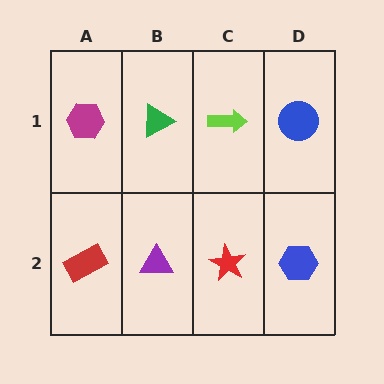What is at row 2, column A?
A red rectangle.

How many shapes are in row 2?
4 shapes.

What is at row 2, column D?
A blue hexagon.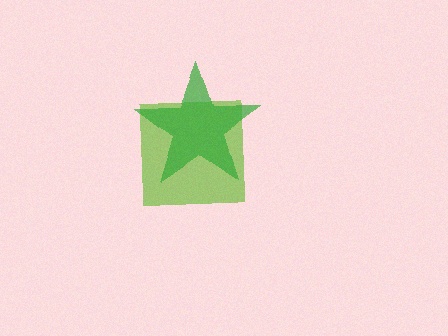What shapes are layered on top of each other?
The layered shapes are: a lime square, a green star.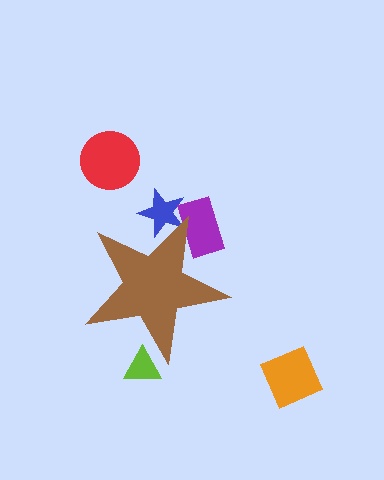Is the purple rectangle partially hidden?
Yes, the purple rectangle is partially hidden behind the brown star.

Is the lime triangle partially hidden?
Yes, the lime triangle is partially hidden behind the brown star.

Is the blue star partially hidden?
Yes, the blue star is partially hidden behind the brown star.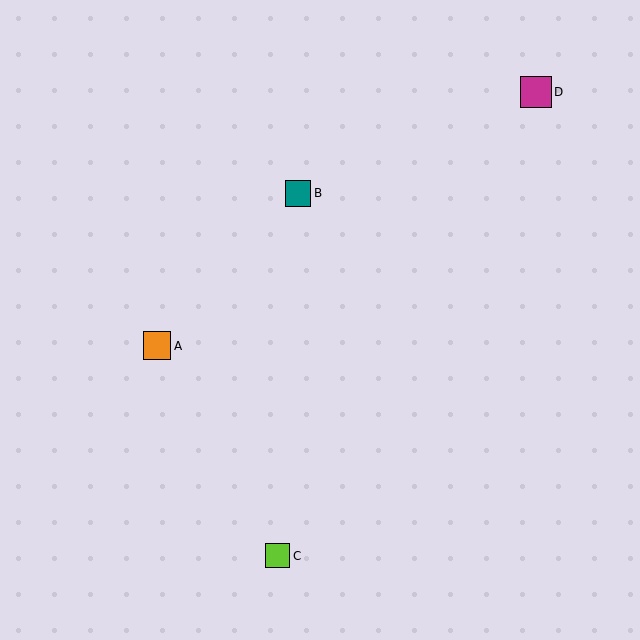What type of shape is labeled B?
Shape B is a teal square.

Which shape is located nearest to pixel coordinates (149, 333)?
The orange square (labeled A) at (157, 346) is nearest to that location.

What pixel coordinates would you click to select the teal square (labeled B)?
Click at (298, 193) to select the teal square B.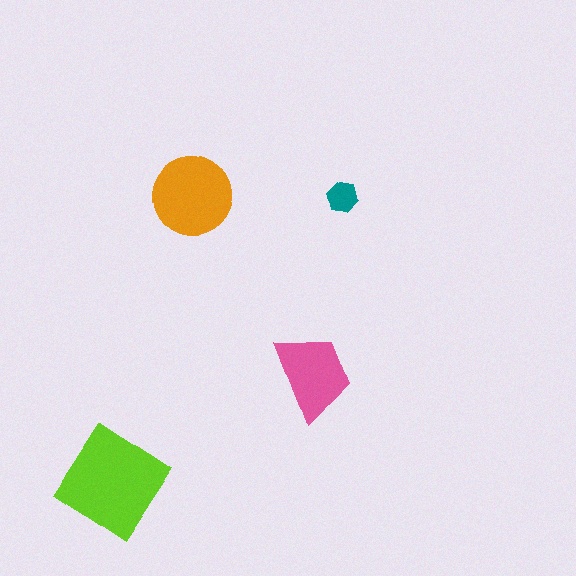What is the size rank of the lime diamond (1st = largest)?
1st.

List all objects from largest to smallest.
The lime diamond, the orange circle, the pink trapezoid, the teal hexagon.